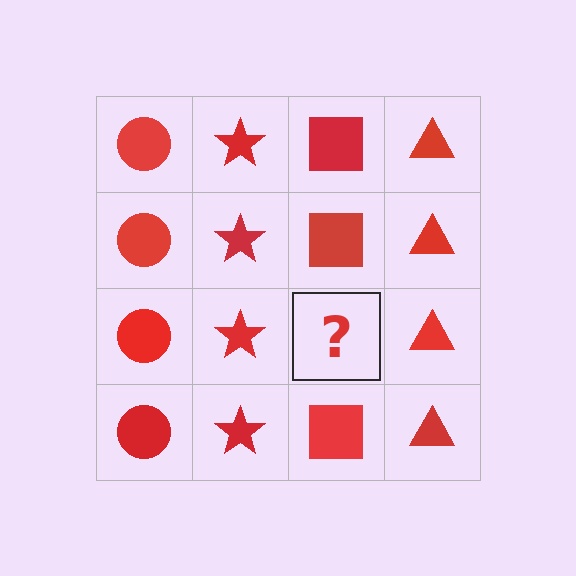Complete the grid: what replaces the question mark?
The question mark should be replaced with a red square.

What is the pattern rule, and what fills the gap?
The rule is that each column has a consistent shape. The gap should be filled with a red square.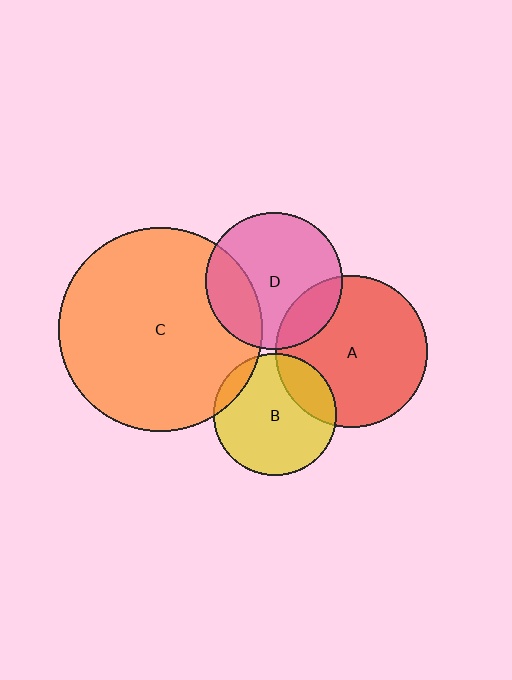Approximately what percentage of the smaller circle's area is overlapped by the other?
Approximately 25%.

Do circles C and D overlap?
Yes.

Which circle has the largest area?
Circle C (orange).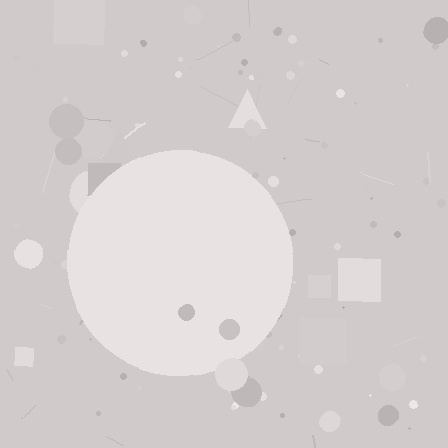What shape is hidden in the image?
A circle is hidden in the image.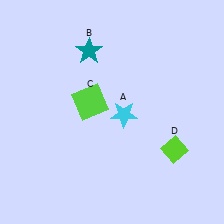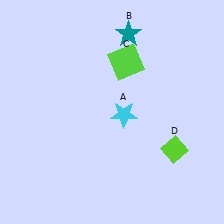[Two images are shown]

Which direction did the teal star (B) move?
The teal star (B) moved right.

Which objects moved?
The objects that moved are: the teal star (B), the lime square (C).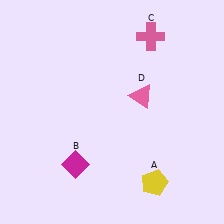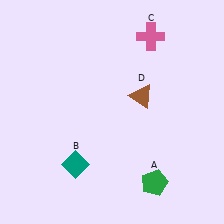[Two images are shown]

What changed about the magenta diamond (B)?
In Image 1, B is magenta. In Image 2, it changed to teal.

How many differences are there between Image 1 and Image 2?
There are 3 differences between the two images.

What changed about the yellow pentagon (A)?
In Image 1, A is yellow. In Image 2, it changed to green.